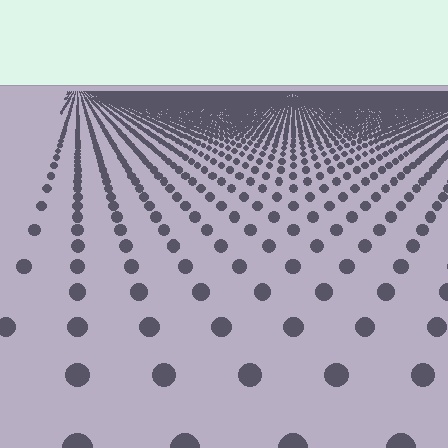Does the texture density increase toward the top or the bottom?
Density increases toward the top.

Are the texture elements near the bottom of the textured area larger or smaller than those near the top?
Larger. Near the bottom, elements are closer to the viewer and appear at a bigger on-screen size.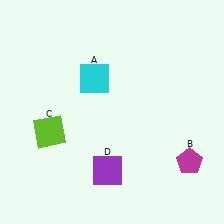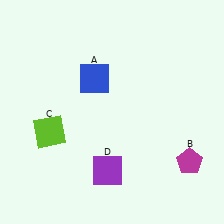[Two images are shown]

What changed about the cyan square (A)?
In Image 1, A is cyan. In Image 2, it changed to blue.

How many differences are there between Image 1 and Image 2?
There is 1 difference between the two images.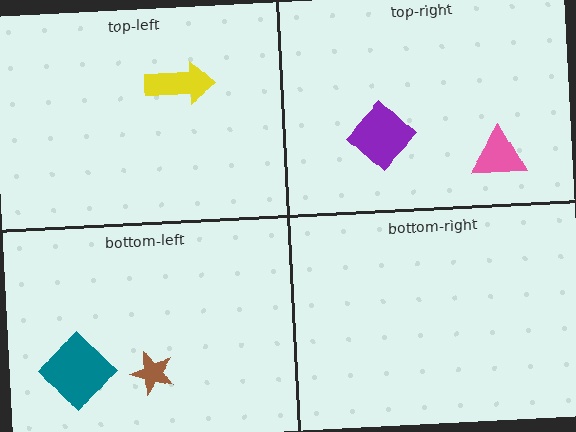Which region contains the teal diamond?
The bottom-left region.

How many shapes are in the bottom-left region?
2.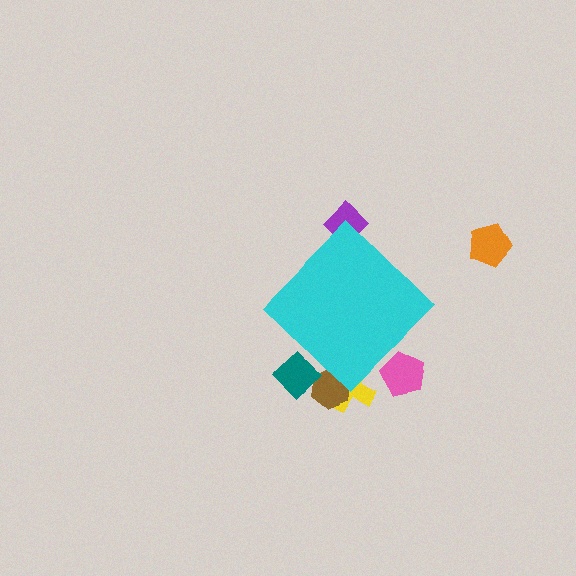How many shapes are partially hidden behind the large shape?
5 shapes are partially hidden.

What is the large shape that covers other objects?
A cyan diamond.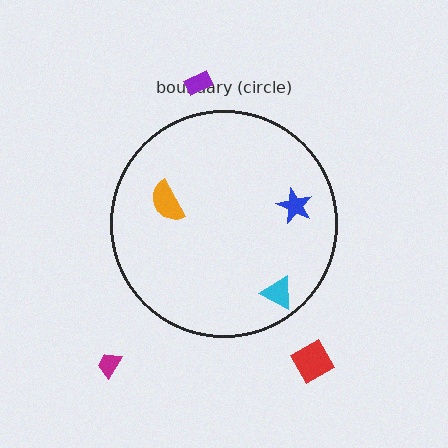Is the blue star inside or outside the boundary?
Inside.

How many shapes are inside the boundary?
3 inside, 3 outside.